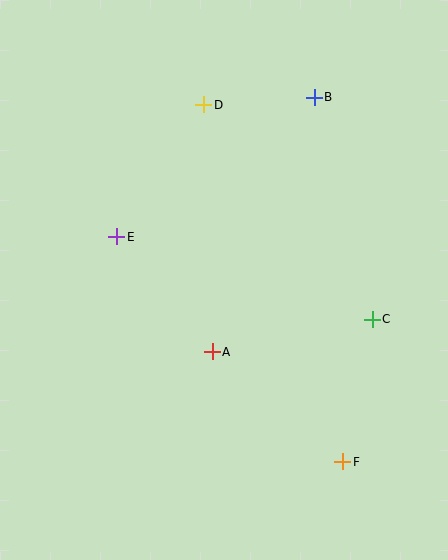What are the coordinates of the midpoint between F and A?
The midpoint between F and A is at (278, 407).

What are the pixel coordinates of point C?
Point C is at (372, 319).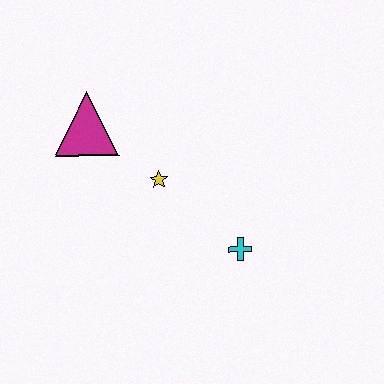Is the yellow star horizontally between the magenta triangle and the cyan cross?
Yes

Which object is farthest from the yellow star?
The cyan cross is farthest from the yellow star.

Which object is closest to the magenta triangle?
The yellow star is closest to the magenta triangle.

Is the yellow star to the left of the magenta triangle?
No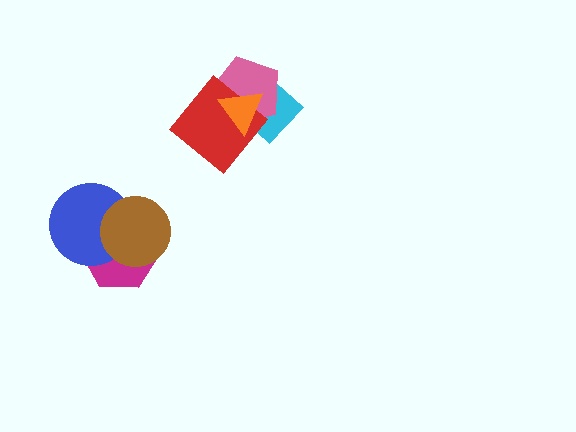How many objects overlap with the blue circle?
2 objects overlap with the blue circle.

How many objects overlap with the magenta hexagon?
2 objects overlap with the magenta hexagon.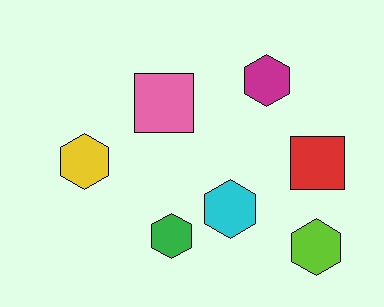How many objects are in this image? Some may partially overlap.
There are 7 objects.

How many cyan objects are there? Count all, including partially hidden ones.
There is 1 cyan object.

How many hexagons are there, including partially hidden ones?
There are 5 hexagons.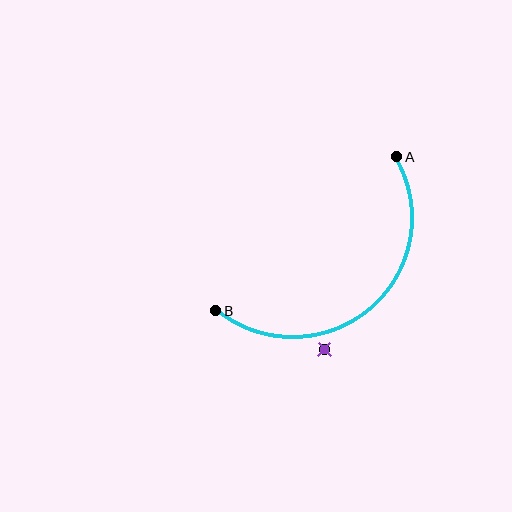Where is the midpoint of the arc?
The arc midpoint is the point on the curve farthest from the straight line joining A and B. It sits below and to the right of that line.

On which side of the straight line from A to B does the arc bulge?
The arc bulges below and to the right of the straight line connecting A and B.